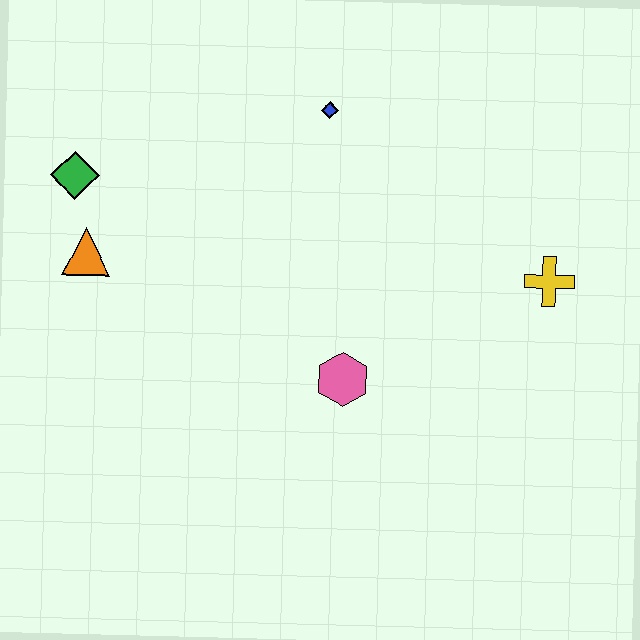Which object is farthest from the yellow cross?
The green diamond is farthest from the yellow cross.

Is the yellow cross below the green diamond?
Yes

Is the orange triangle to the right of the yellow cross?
No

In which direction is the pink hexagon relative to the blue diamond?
The pink hexagon is below the blue diamond.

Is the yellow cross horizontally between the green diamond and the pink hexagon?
No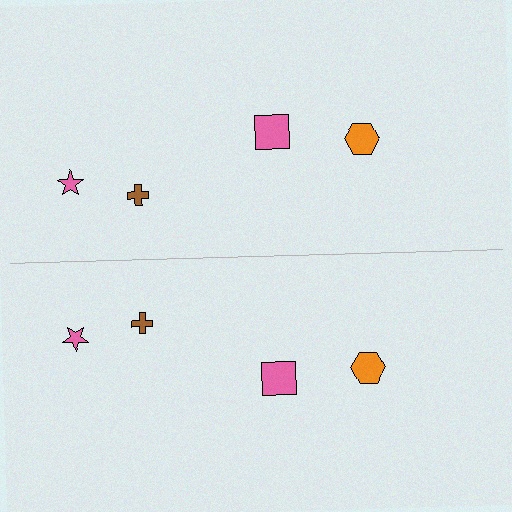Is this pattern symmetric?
Yes, this pattern has bilateral (reflection) symmetry.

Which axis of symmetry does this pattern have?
The pattern has a horizontal axis of symmetry running through the center of the image.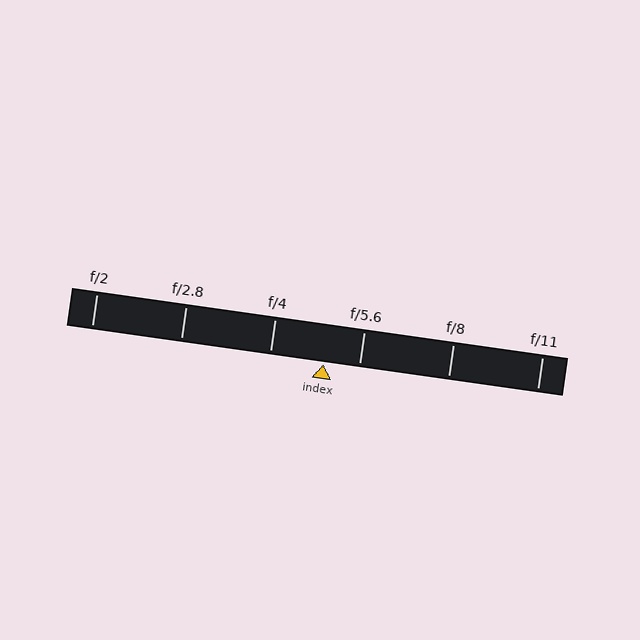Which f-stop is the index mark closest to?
The index mark is closest to f/5.6.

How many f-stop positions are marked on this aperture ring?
There are 6 f-stop positions marked.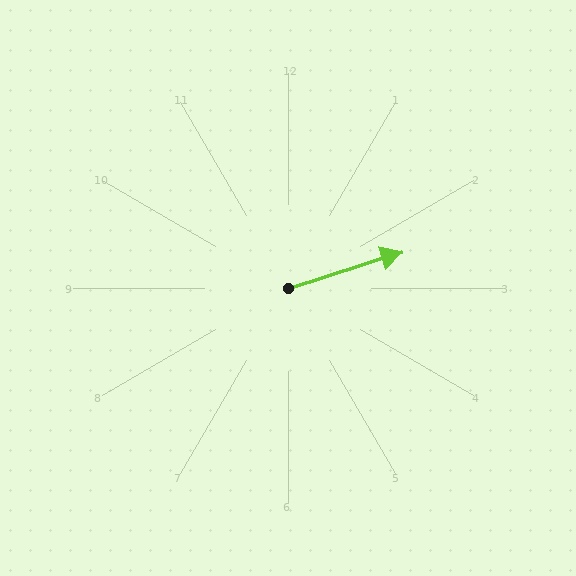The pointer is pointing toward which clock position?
Roughly 2 o'clock.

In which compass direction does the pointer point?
East.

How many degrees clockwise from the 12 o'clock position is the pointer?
Approximately 72 degrees.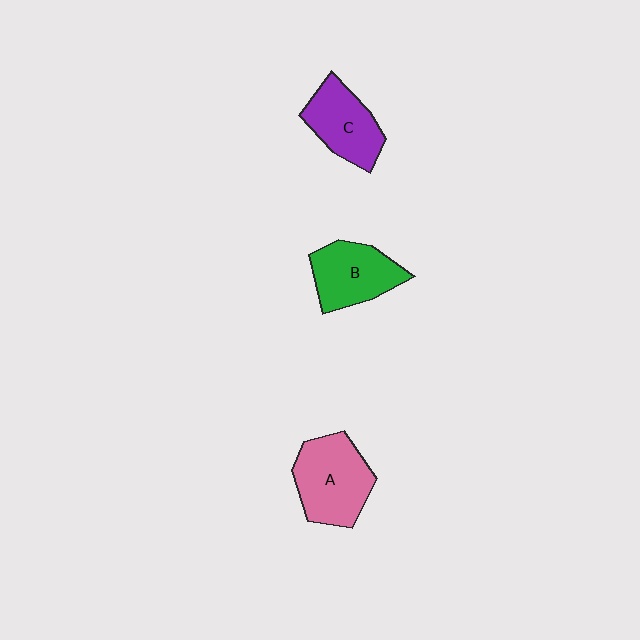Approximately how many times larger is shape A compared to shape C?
Approximately 1.2 times.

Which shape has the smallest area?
Shape C (purple).